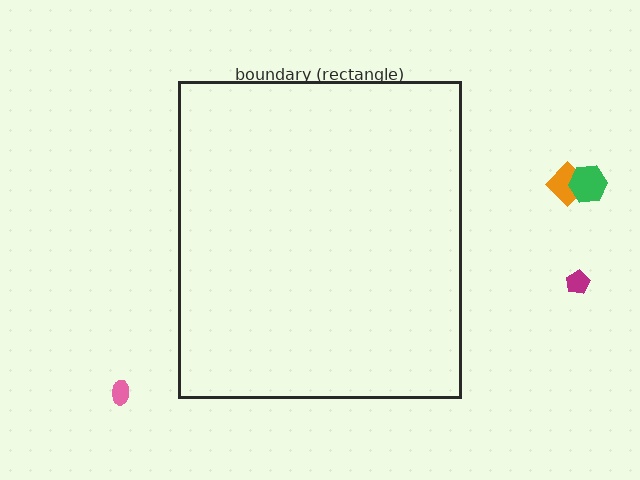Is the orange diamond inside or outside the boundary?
Outside.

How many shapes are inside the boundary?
0 inside, 4 outside.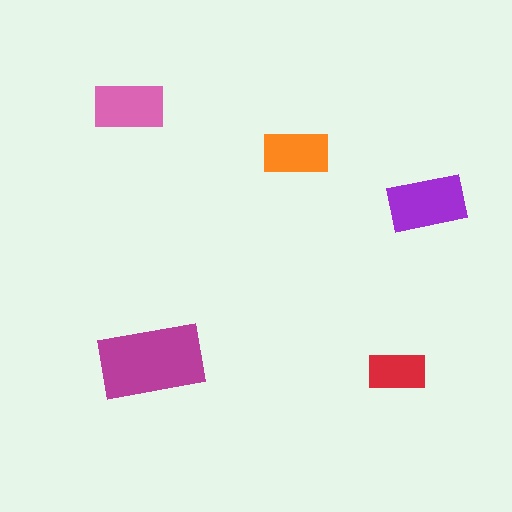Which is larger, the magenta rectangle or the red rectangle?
The magenta one.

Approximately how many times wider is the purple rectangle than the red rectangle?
About 1.5 times wider.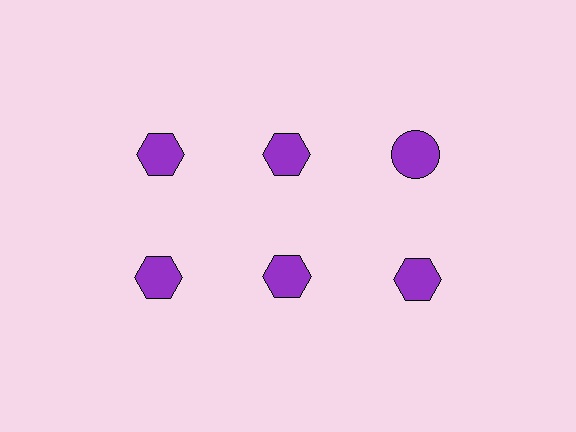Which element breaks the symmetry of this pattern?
The purple circle in the top row, center column breaks the symmetry. All other shapes are purple hexagons.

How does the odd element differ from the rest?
It has a different shape: circle instead of hexagon.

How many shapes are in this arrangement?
There are 6 shapes arranged in a grid pattern.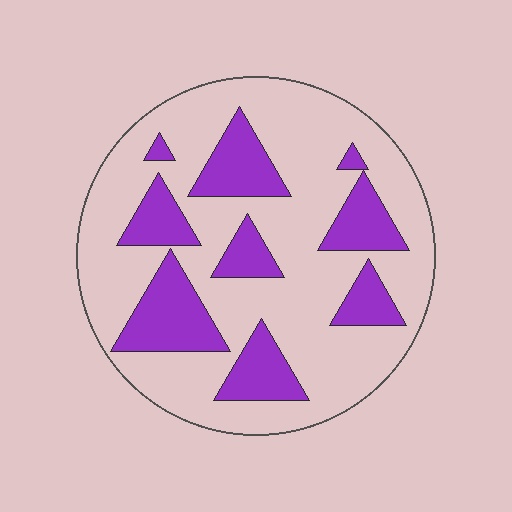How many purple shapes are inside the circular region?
9.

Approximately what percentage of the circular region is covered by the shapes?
Approximately 30%.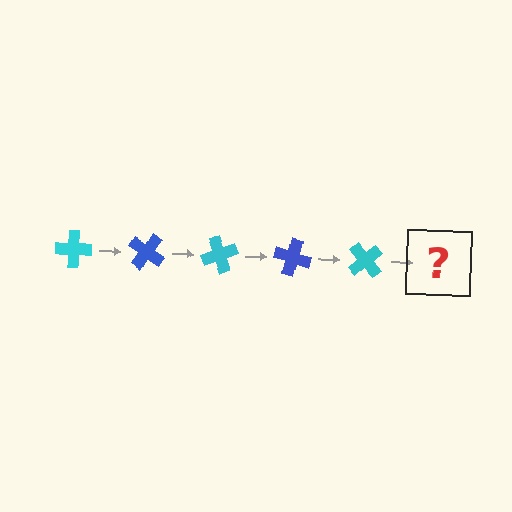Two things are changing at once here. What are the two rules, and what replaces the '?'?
The two rules are that it rotates 35 degrees each step and the color cycles through cyan and blue. The '?' should be a blue cross, rotated 175 degrees from the start.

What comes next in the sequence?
The next element should be a blue cross, rotated 175 degrees from the start.